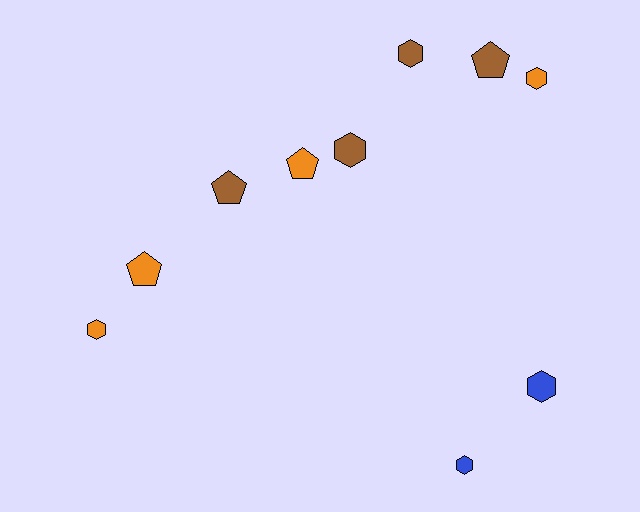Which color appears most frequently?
Brown, with 4 objects.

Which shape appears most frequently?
Hexagon, with 6 objects.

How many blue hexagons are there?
There are 2 blue hexagons.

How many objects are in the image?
There are 10 objects.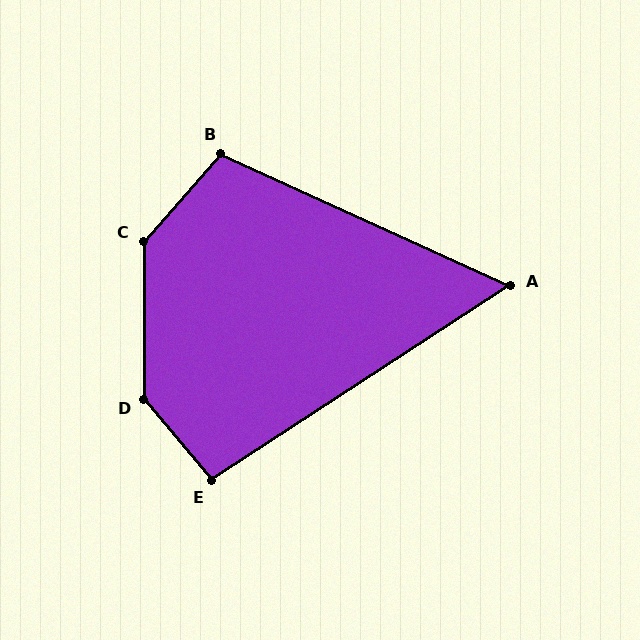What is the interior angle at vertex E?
Approximately 97 degrees (obtuse).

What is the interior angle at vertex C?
Approximately 138 degrees (obtuse).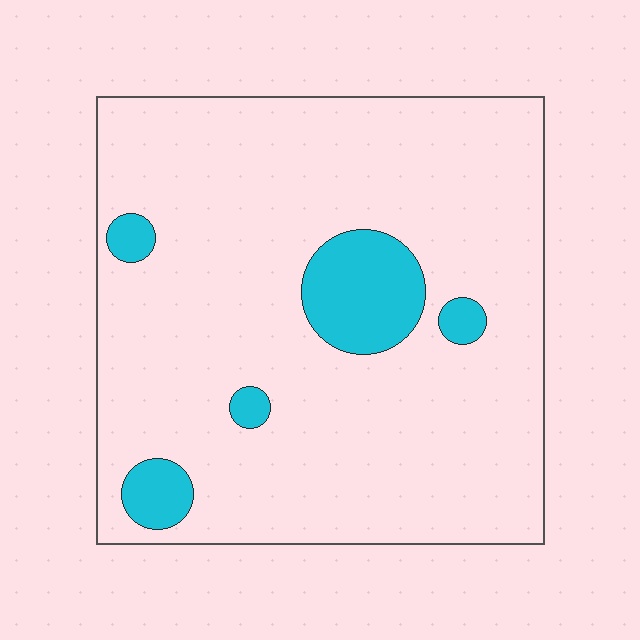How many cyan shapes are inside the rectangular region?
5.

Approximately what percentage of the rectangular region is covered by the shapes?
Approximately 10%.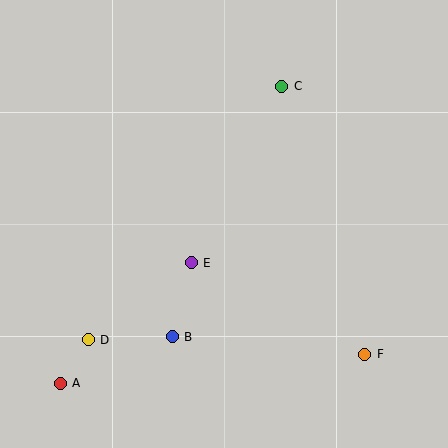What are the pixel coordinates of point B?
Point B is at (172, 337).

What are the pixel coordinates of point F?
Point F is at (365, 354).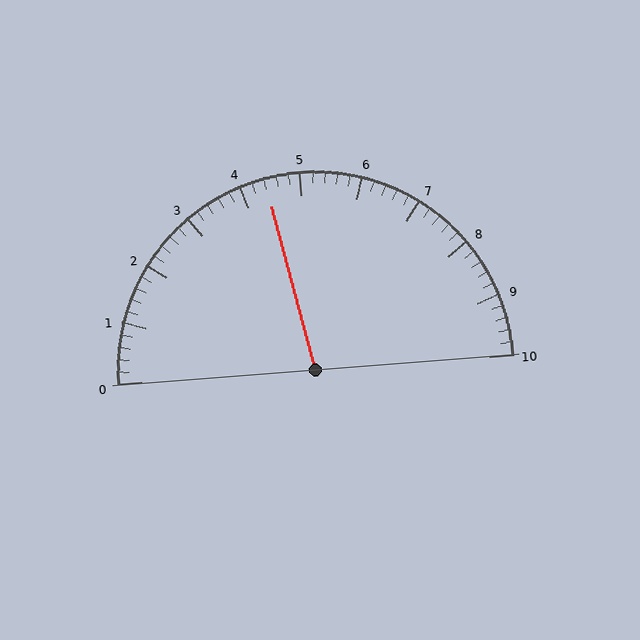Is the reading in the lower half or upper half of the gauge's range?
The reading is in the lower half of the range (0 to 10).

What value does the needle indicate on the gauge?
The needle indicates approximately 4.4.